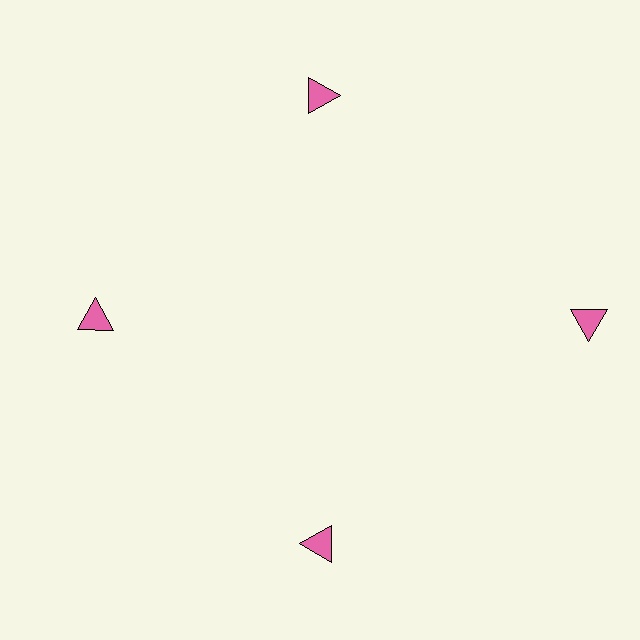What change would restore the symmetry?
The symmetry would be restored by moving it inward, back onto the ring so that all 4 triangles sit at equal angles and equal distance from the center.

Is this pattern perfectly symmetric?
No. The 4 pink triangles are arranged in a ring, but one element near the 3 o'clock position is pushed outward from the center, breaking the 4-fold rotational symmetry.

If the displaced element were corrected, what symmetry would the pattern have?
It would have 4-fold rotational symmetry — the pattern would map onto itself every 90 degrees.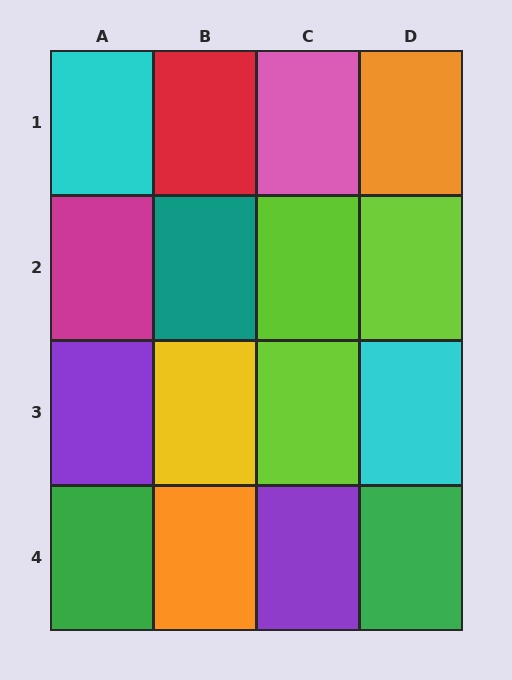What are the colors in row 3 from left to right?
Purple, yellow, lime, cyan.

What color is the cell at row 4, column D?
Green.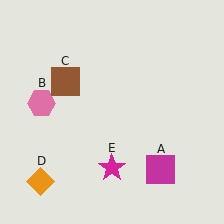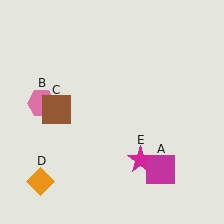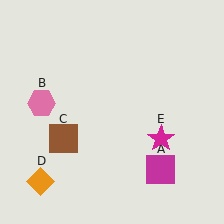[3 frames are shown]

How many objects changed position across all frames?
2 objects changed position: brown square (object C), magenta star (object E).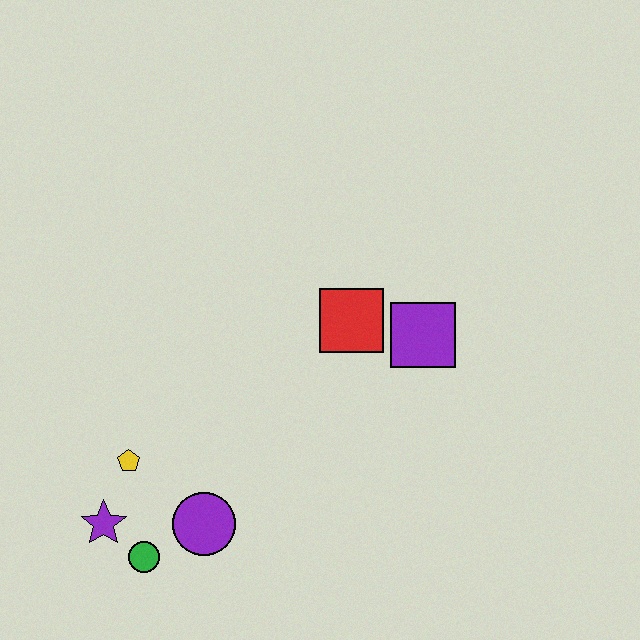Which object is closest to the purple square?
The red square is closest to the purple square.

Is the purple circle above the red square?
No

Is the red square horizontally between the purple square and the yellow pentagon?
Yes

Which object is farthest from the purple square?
The purple star is farthest from the purple square.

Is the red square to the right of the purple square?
No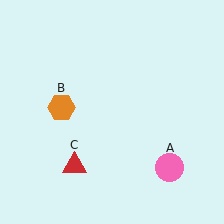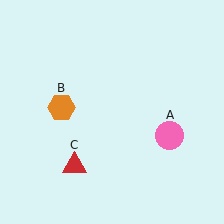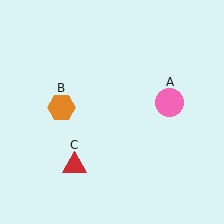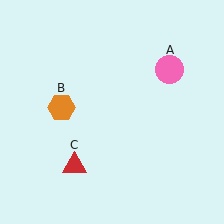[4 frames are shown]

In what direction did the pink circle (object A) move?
The pink circle (object A) moved up.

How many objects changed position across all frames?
1 object changed position: pink circle (object A).